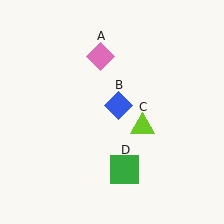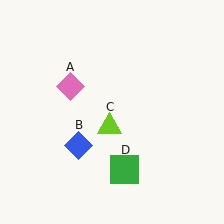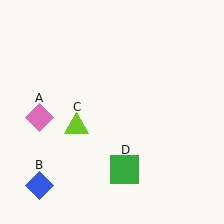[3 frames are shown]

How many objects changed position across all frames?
3 objects changed position: pink diamond (object A), blue diamond (object B), lime triangle (object C).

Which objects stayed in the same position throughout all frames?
Green square (object D) remained stationary.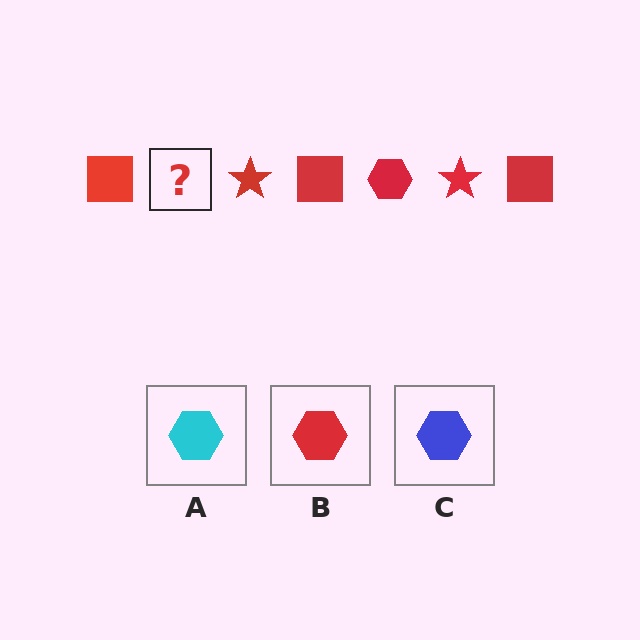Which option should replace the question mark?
Option B.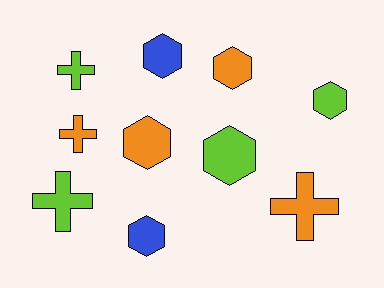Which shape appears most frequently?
Hexagon, with 6 objects.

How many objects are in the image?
There are 10 objects.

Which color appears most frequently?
Lime, with 4 objects.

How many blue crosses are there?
There are no blue crosses.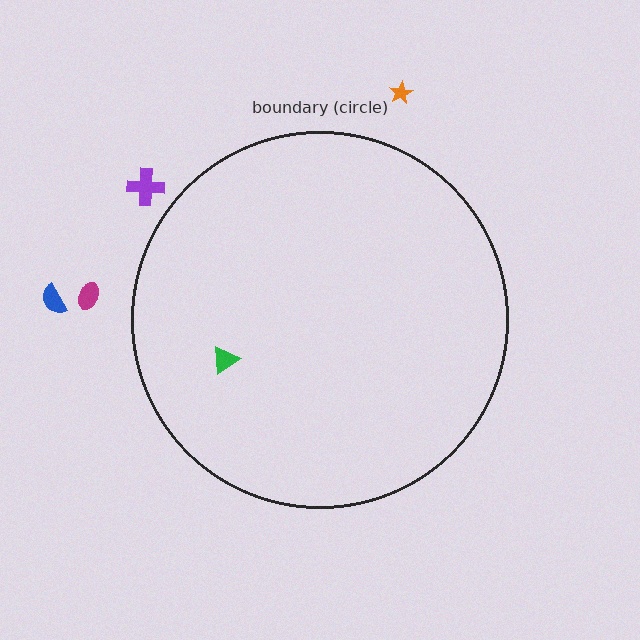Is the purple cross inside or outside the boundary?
Outside.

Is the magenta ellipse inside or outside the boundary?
Outside.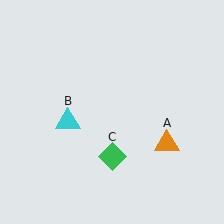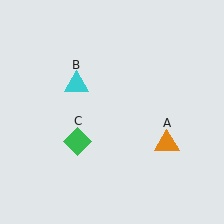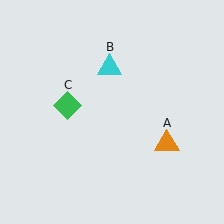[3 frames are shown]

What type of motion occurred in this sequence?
The cyan triangle (object B), green diamond (object C) rotated clockwise around the center of the scene.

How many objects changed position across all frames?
2 objects changed position: cyan triangle (object B), green diamond (object C).